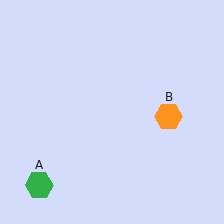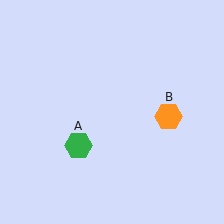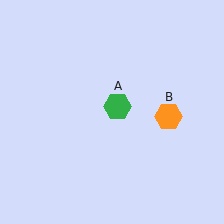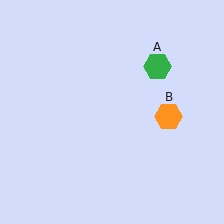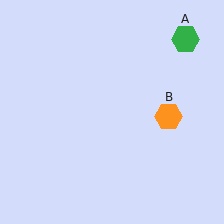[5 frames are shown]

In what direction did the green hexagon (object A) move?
The green hexagon (object A) moved up and to the right.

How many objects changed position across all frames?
1 object changed position: green hexagon (object A).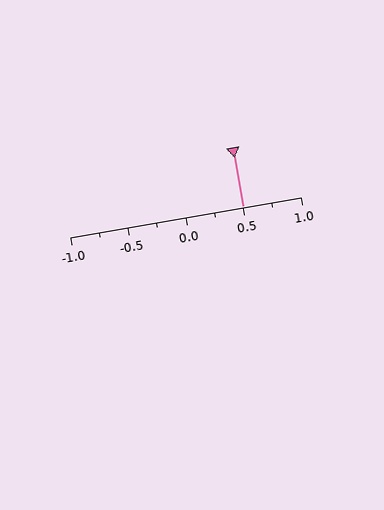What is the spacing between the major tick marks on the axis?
The major ticks are spaced 0.5 apart.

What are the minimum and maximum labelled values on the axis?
The axis runs from -1.0 to 1.0.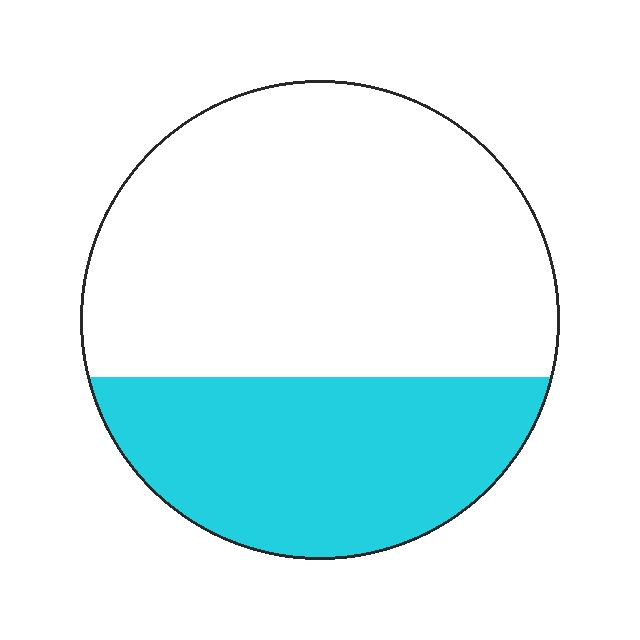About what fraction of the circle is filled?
About one third (1/3).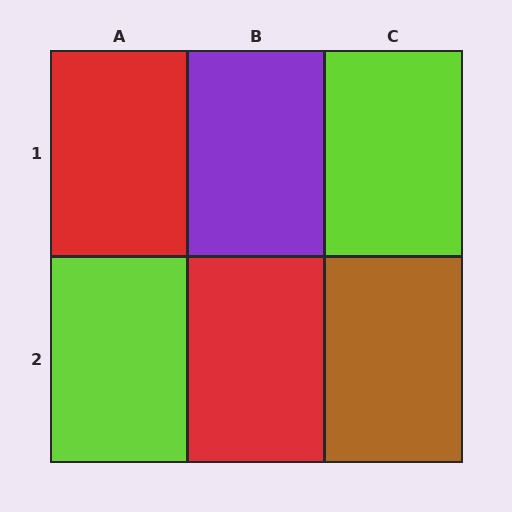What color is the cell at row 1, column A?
Red.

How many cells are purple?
1 cell is purple.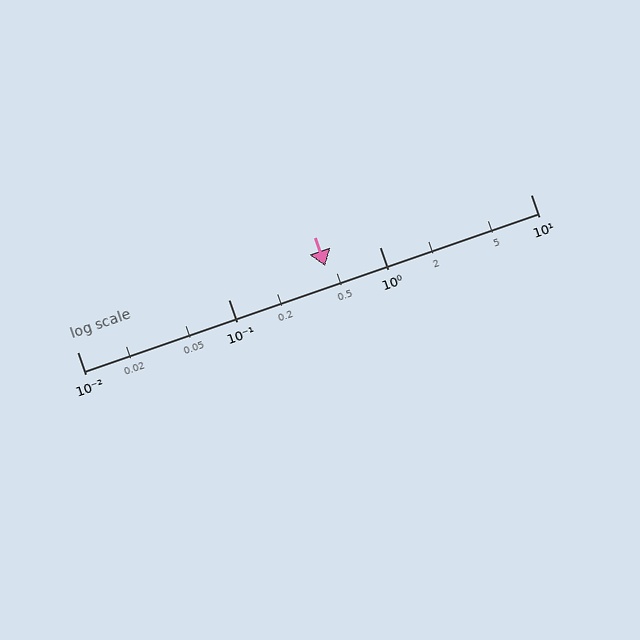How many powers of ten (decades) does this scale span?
The scale spans 3 decades, from 0.01 to 10.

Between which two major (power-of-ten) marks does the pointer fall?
The pointer is between 0.1 and 1.